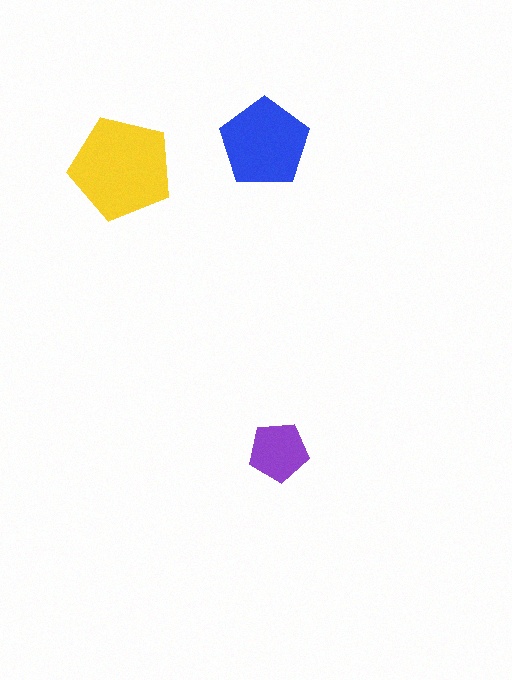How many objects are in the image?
There are 3 objects in the image.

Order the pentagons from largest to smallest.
the yellow one, the blue one, the purple one.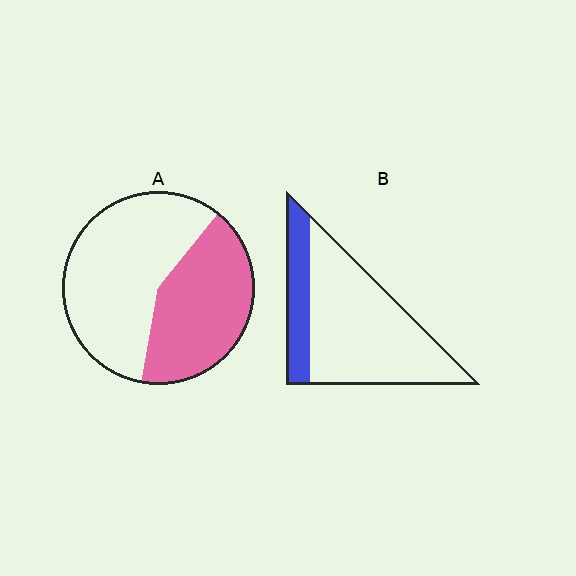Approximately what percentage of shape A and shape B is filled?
A is approximately 40% and B is approximately 25%.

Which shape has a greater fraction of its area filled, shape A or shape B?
Shape A.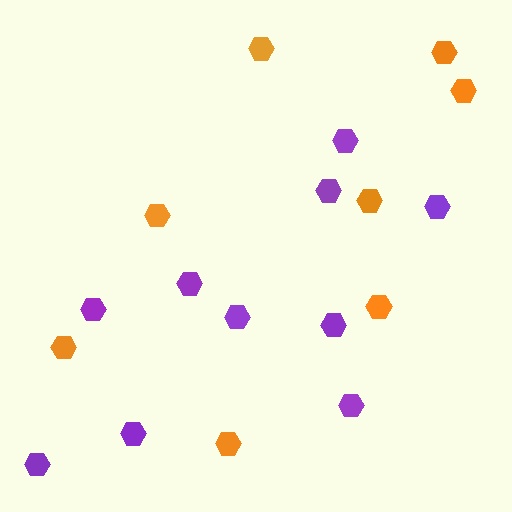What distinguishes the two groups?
There are 2 groups: one group of purple hexagons (10) and one group of orange hexagons (8).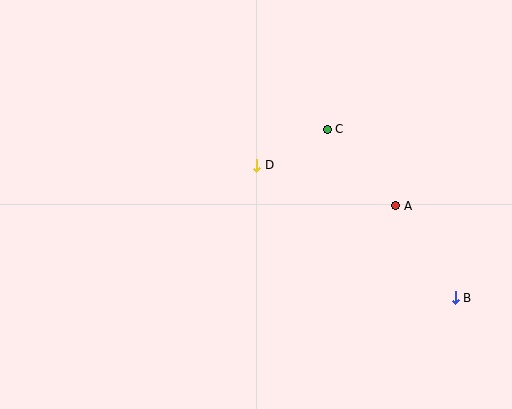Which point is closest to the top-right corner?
Point C is closest to the top-right corner.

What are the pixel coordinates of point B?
Point B is at (455, 298).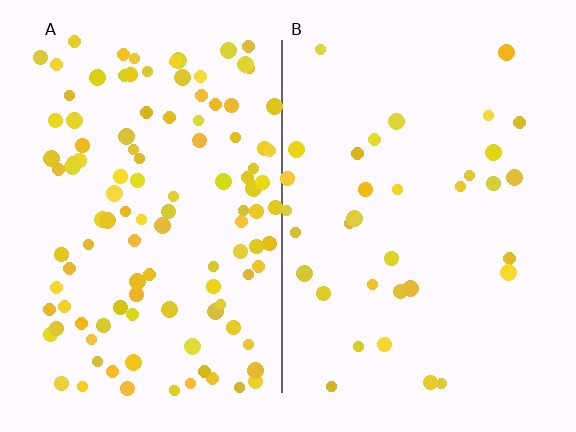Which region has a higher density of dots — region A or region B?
A (the left).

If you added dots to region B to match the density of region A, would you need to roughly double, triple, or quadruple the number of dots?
Approximately triple.